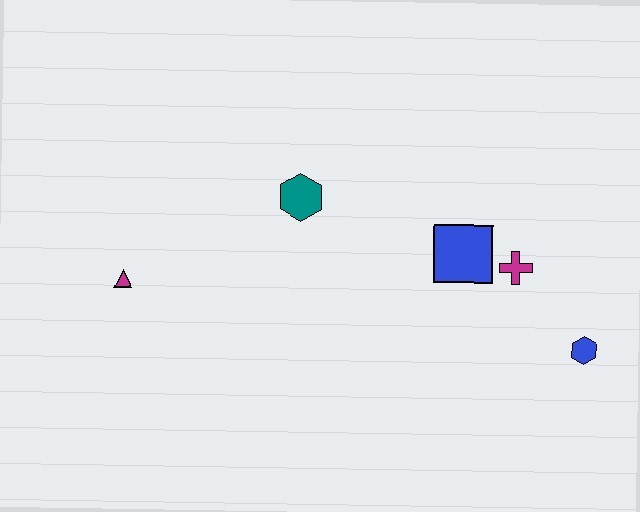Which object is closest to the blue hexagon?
The magenta cross is closest to the blue hexagon.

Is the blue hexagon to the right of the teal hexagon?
Yes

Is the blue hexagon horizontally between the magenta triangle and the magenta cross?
No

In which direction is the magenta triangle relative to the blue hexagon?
The magenta triangle is to the left of the blue hexagon.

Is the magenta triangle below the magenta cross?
Yes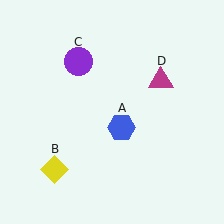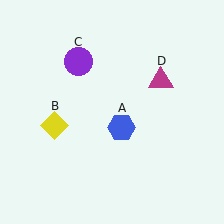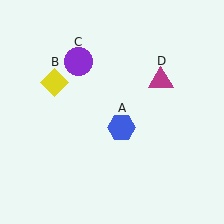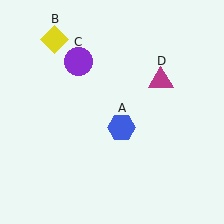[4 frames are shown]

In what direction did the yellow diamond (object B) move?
The yellow diamond (object B) moved up.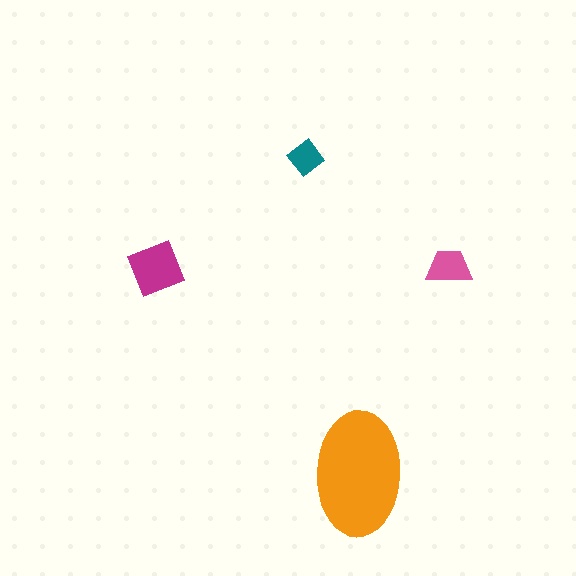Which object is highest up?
The teal diamond is topmost.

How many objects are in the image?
There are 4 objects in the image.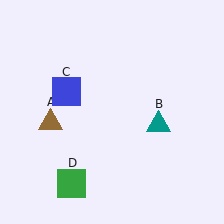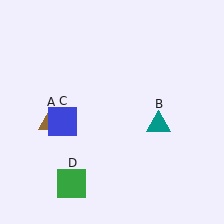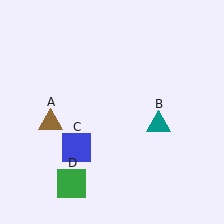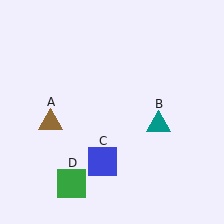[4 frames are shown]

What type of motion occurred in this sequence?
The blue square (object C) rotated counterclockwise around the center of the scene.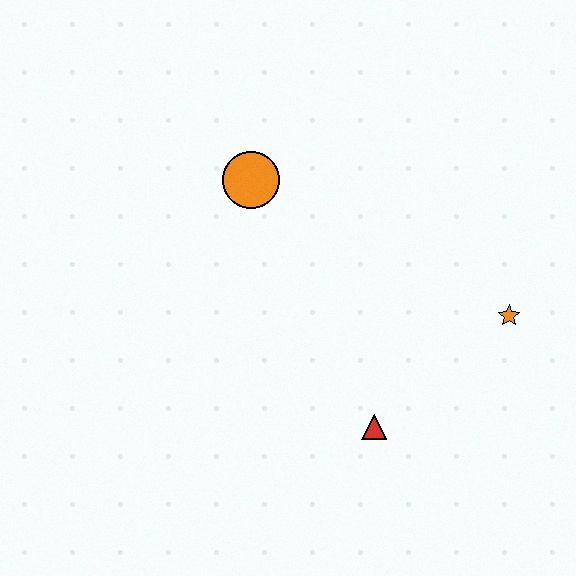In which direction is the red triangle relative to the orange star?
The red triangle is to the left of the orange star.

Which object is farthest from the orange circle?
The orange star is farthest from the orange circle.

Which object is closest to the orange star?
The red triangle is closest to the orange star.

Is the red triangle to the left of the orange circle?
No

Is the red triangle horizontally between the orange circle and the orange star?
Yes